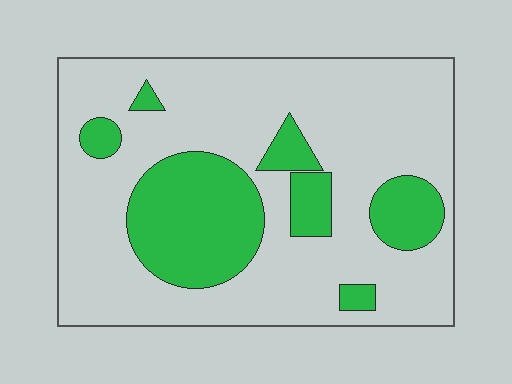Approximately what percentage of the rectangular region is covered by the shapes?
Approximately 25%.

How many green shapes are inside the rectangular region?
7.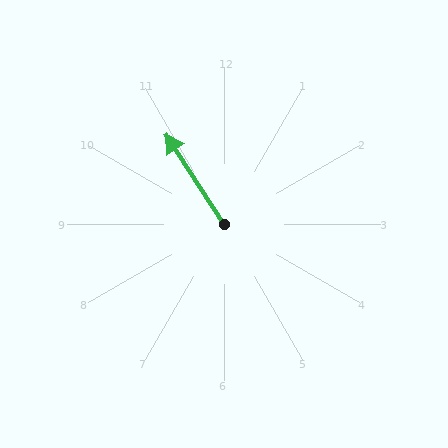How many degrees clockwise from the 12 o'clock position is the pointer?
Approximately 327 degrees.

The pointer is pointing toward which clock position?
Roughly 11 o'clock.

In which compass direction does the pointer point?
Northwest.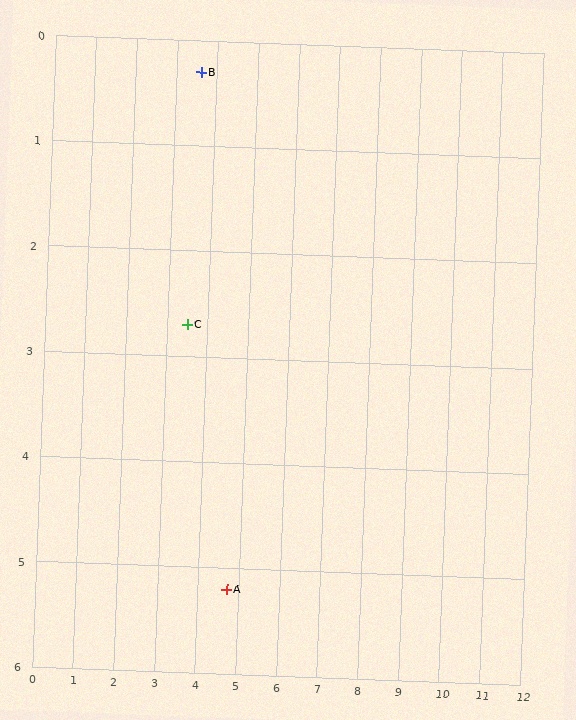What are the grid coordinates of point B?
Point B is at approximately (3.6, 0.3).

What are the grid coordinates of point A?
Point A is at approximately (4.7, 5.2).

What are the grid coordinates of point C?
Point C is at approximately (3.5, 2.7).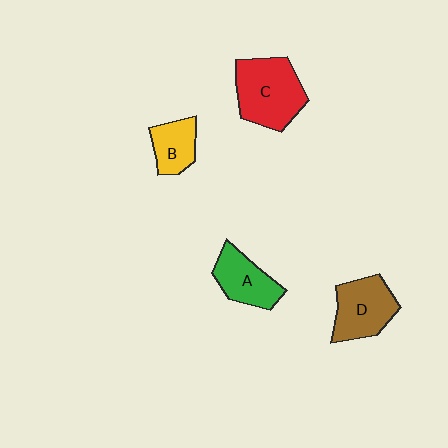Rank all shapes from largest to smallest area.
From largest to smallest: C (red), D (brown), A (green), B (yellow).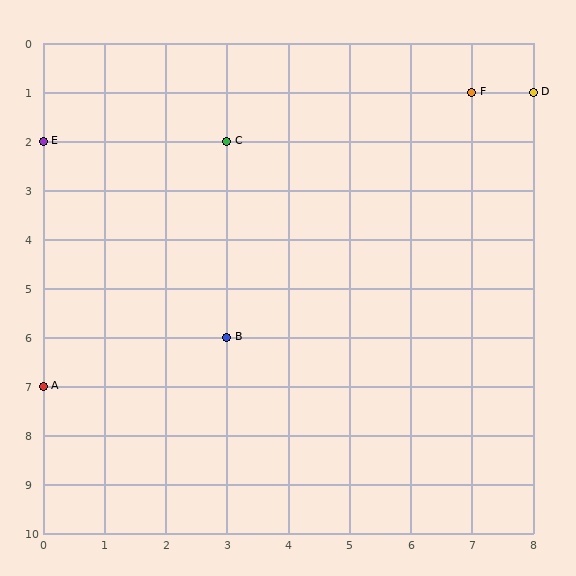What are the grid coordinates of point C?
Point C is at grid coordinates (3, 2).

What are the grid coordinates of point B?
Point B is at grid coordinates (3, 6).